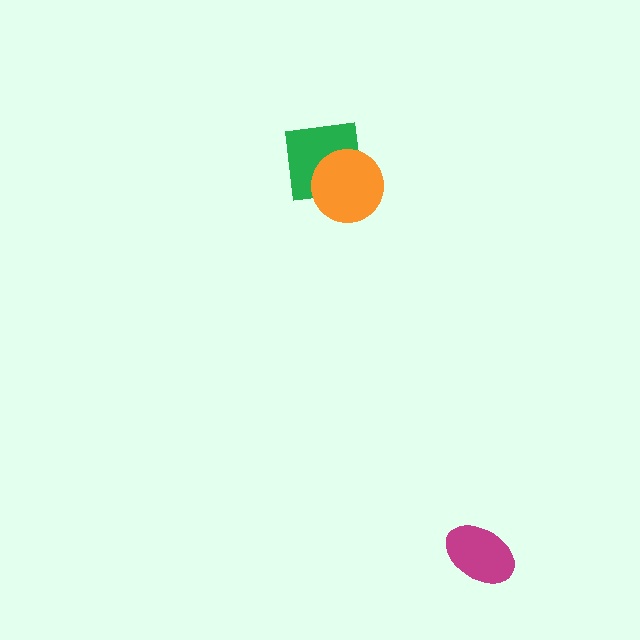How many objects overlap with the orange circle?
1 object overlaps with the orange circle.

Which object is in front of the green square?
The orange circle is in front of the green square.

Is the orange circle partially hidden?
No, no other shape covers it.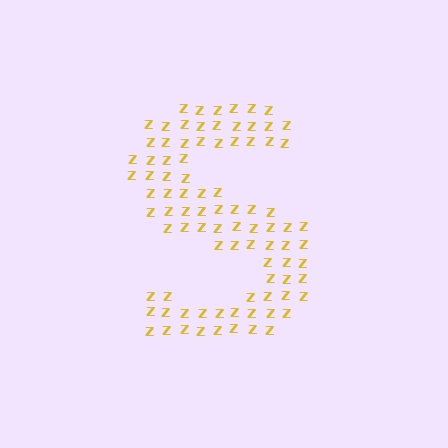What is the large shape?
The large shape is the letter S.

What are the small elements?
The small elements are letter Z's.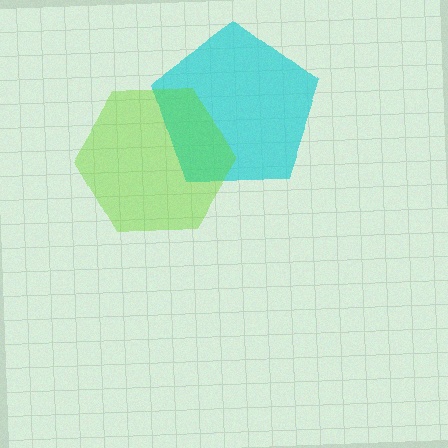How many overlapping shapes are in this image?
There are 2 overlapping shapes in the image.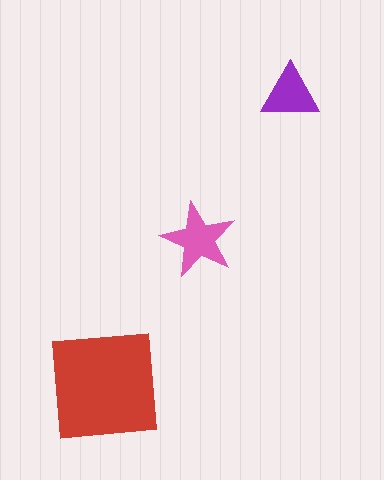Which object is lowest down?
The red square is bottommost.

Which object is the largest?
The red square.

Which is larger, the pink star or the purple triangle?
The pink star.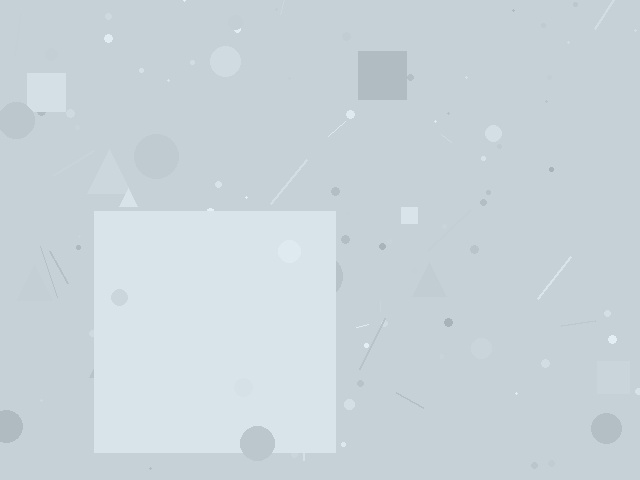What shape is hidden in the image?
A square is hidden in the image.